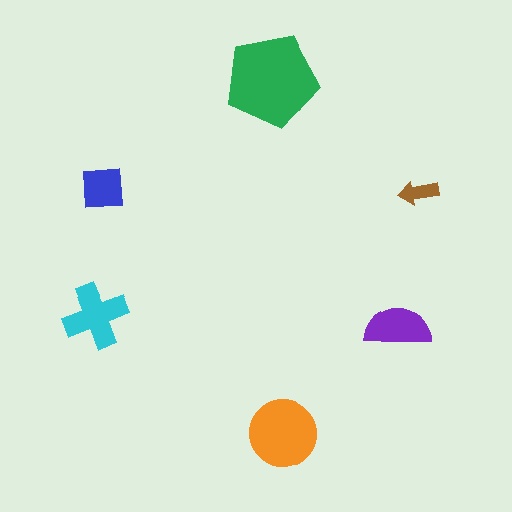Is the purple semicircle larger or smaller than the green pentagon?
Smaller.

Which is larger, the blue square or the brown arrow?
The blue square.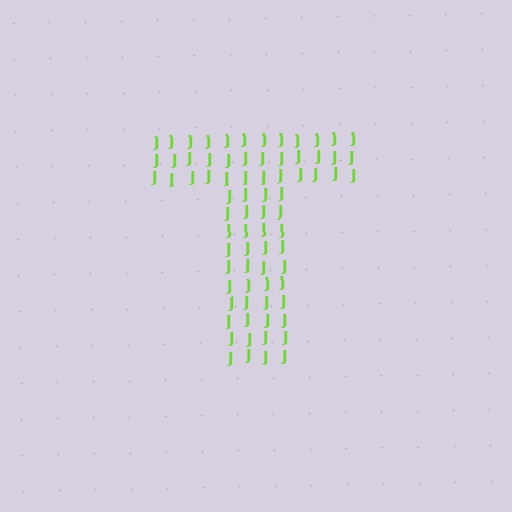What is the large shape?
The large shape is the letter T.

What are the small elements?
The small elements are letter J's.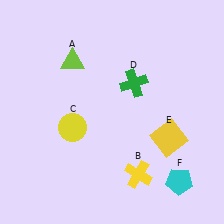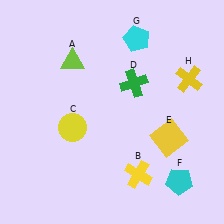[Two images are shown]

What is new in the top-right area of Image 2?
A yellow cross (H) was added in the top-right area of Image 2.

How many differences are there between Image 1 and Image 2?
There are 2 differences between the two images.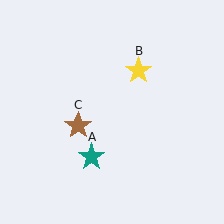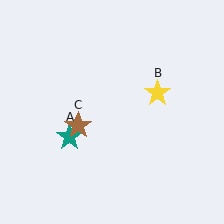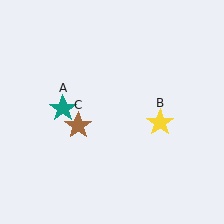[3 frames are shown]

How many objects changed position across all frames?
2 objects changed position: teal star (object A), yellow star (object B).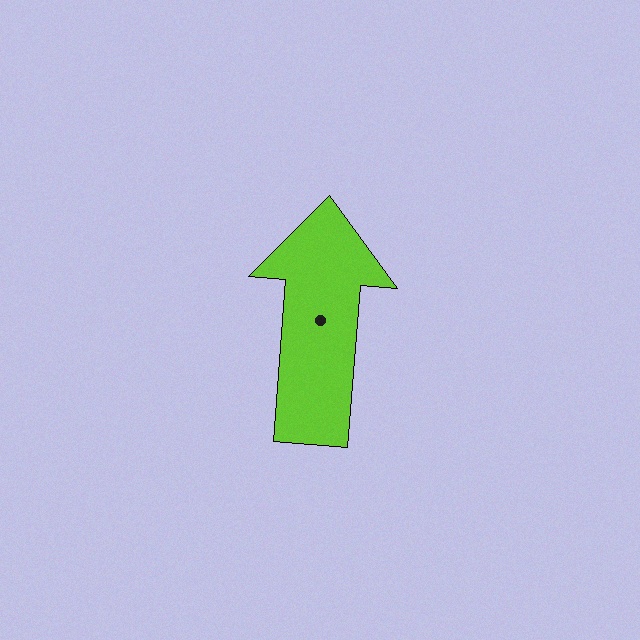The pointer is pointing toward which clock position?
Roughly 12 o'clock.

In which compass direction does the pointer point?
North.